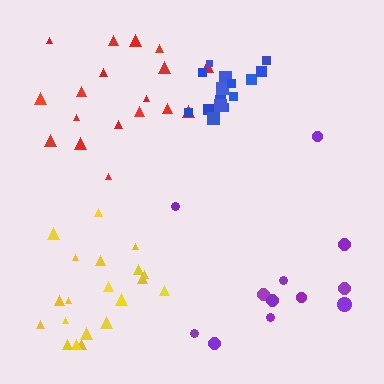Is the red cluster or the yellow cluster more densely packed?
Yellow.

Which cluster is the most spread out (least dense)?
Purple.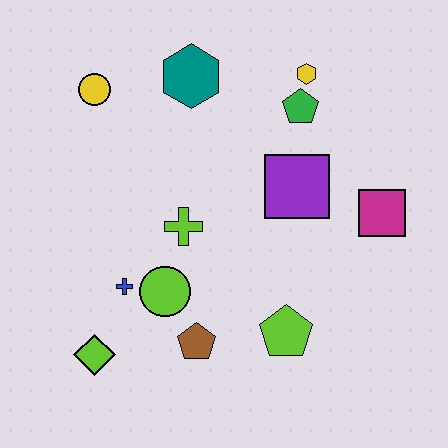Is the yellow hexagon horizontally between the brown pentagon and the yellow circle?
No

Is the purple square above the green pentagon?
No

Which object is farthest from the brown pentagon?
The yellow hexagon is farthest from the brown pentagon.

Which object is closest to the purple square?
The green pentagon is closest to the purple square.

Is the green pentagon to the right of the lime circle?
Yes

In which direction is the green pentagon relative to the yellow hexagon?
The green pentagon is below the yellow hexagon.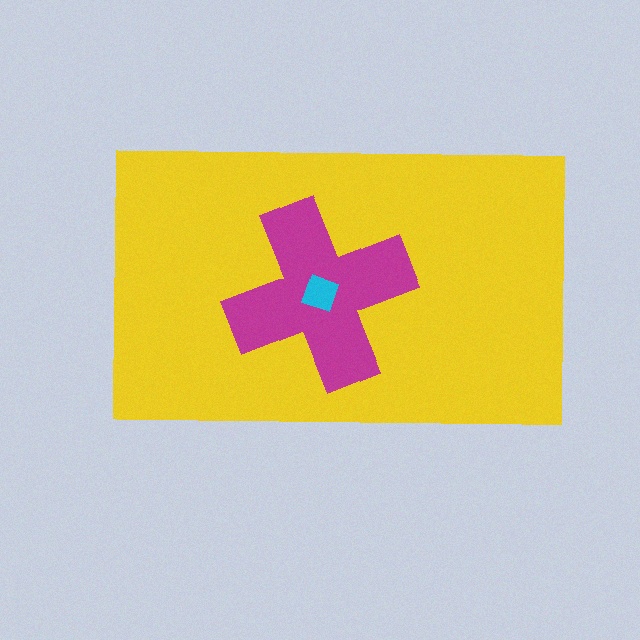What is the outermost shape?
The yellow rectangle.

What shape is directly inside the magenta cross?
The cyan diamond.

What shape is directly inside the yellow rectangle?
The magenta cross.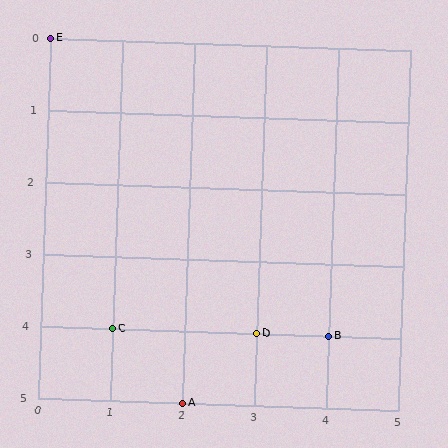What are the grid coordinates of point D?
Point D is at grid coordinates (3, 4).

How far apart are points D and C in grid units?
Points D and C are 2 columns apart.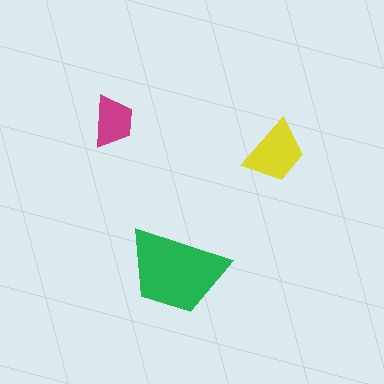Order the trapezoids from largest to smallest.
the green one, the yellow one, the magenta one.